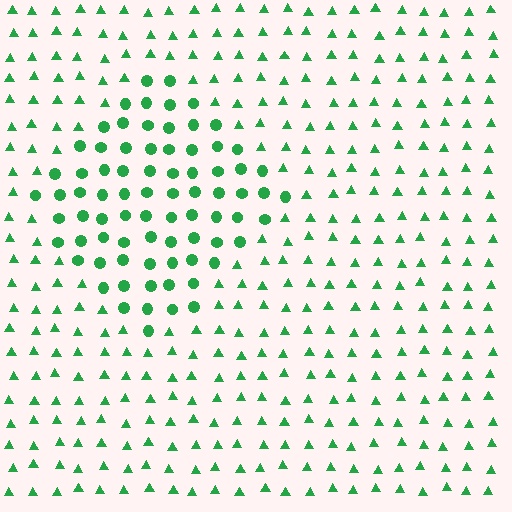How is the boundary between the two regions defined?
The boundary is defined by a change in element shape: circles inside vs. triangles outside. All elements share the same color and spacing.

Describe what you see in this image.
The image is filled with small green elements arranged in a uniform grid. A diamond-shaped region contains circles, while the surrounding area contains triangles. The boundary is defined purely by the change in element shape.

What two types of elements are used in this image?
The image uses circles inside the diamond region and triangles outside it.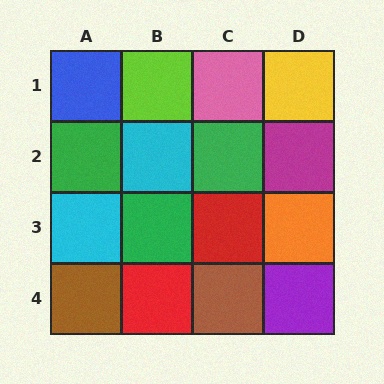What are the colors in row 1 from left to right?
Blue, lime, pink, yellow.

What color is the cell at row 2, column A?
Green.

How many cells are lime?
1 cell is lime.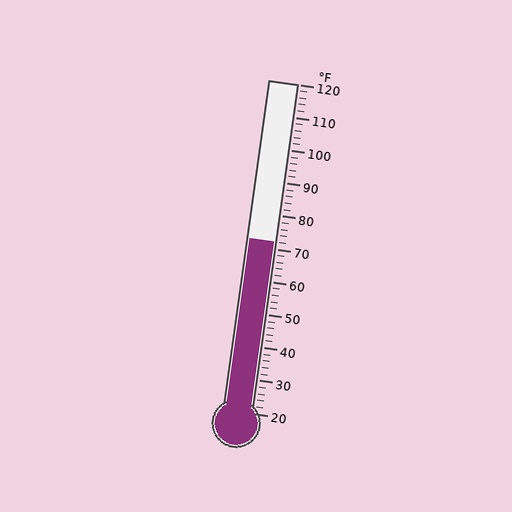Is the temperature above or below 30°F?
The temperature is above 30°F.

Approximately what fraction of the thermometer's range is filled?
The thermometer is filled to approximately 50% of its range.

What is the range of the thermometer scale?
The thermometer scale ranges from 20°F to 120°F.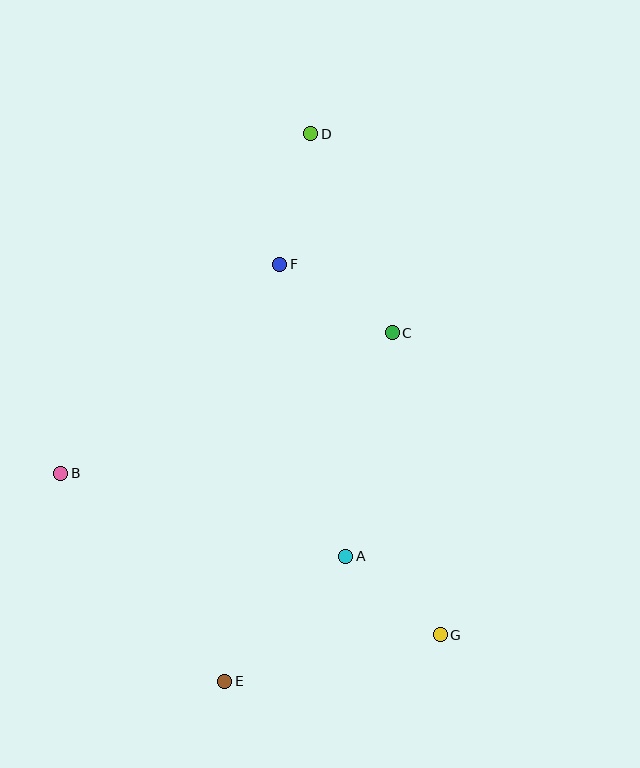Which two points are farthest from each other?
Points D and E are farthest from each other.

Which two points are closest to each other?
Points A and G are closest to each other.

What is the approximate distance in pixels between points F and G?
The distance between F and G is approximately 404 pixels.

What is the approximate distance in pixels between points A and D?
The distance between A and D is approximately 424 pixels.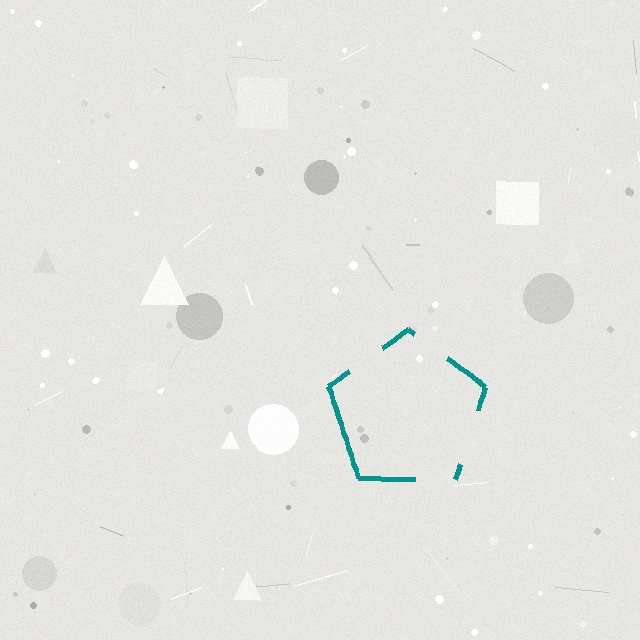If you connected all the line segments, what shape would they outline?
They would outline a pentagon.